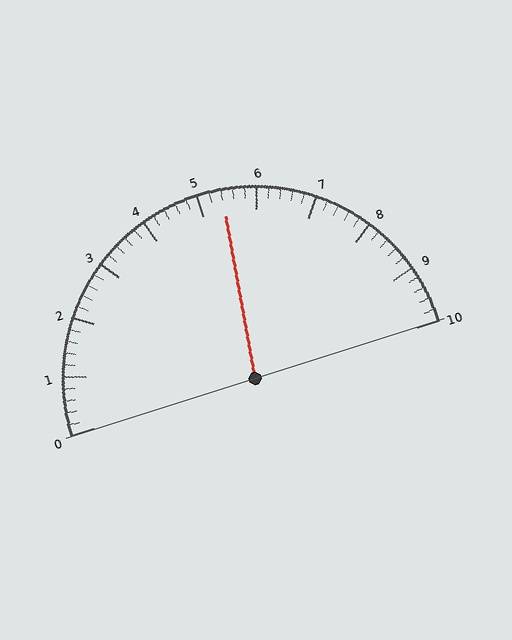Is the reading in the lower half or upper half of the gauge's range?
The reading is in the upper half of the range (0 to 10).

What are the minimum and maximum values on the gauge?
The gauge ranges from 0 to 10.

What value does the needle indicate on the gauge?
The needle indicates approximately 5.4.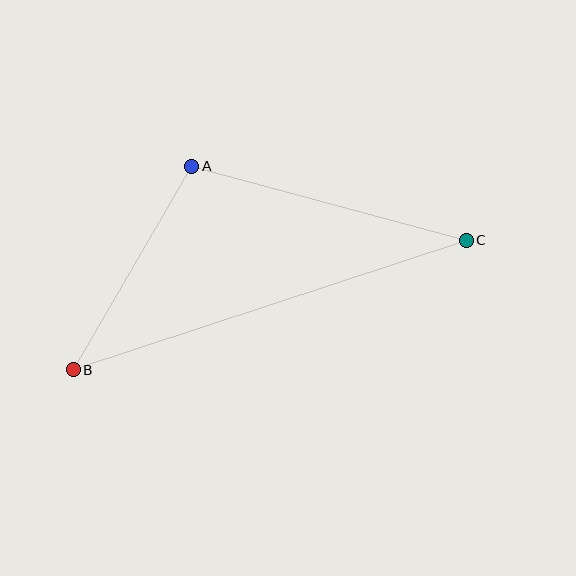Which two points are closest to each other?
Points A and B are closest to each other.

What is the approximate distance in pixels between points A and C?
The distance between A and C is approximately 284 pixels.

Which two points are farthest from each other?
Points B and C are farthest from each other.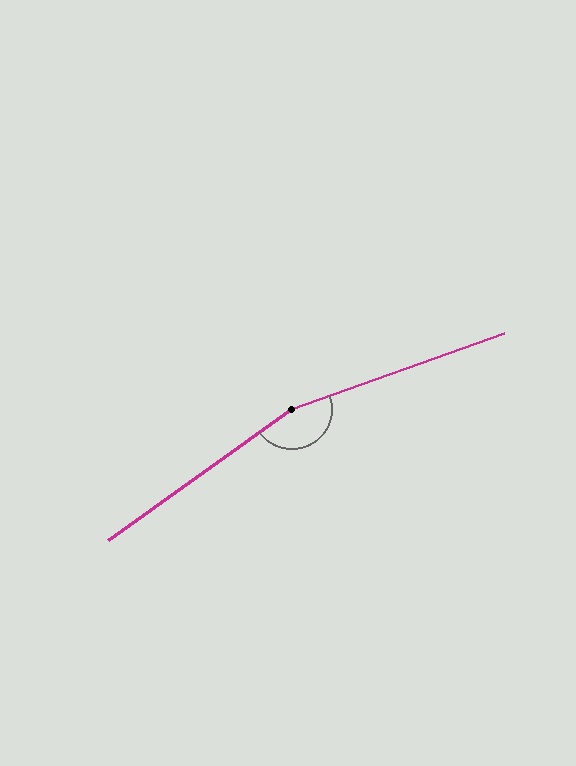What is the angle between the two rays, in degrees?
Approximately 164 degrees.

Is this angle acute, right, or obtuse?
It is obtuse.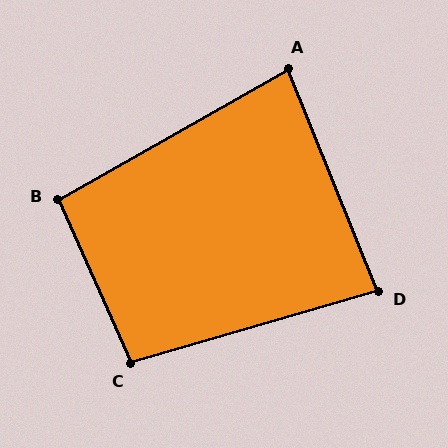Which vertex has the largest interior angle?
C, at approximately 98 degrees.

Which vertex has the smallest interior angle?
A, at approximately 82 degrees.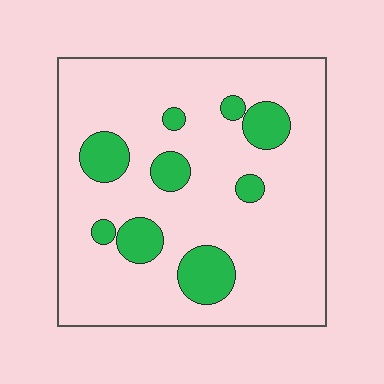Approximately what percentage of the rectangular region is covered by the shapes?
Approximately 15%.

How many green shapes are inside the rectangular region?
9.